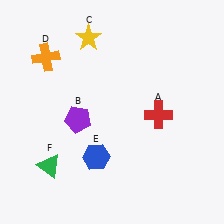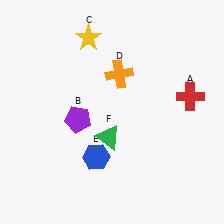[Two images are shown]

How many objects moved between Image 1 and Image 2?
3 objects moved between the two images.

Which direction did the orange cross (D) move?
The orange cross (D) moved right.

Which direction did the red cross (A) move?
The red cross (A) moved right.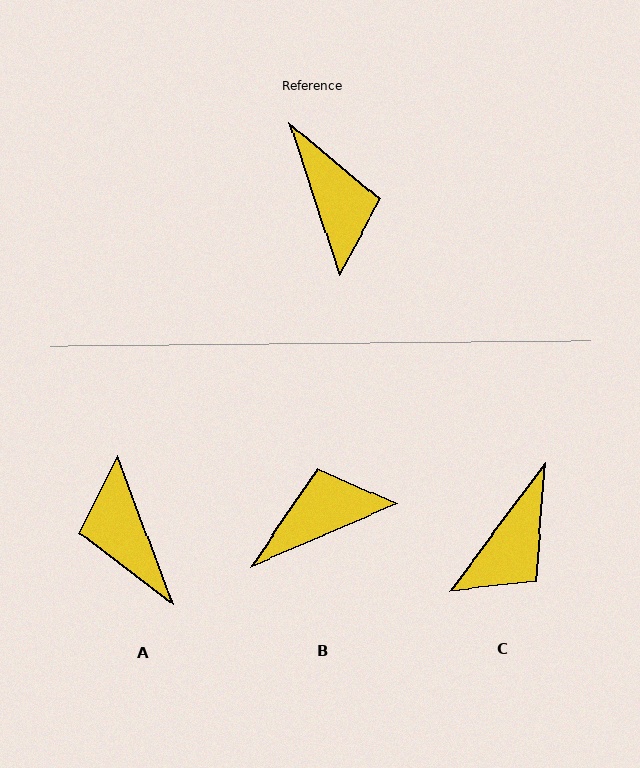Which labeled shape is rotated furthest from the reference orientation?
A, about 178 degrees away.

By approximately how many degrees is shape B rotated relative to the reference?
Approximately 95 degrees counter-clockwise.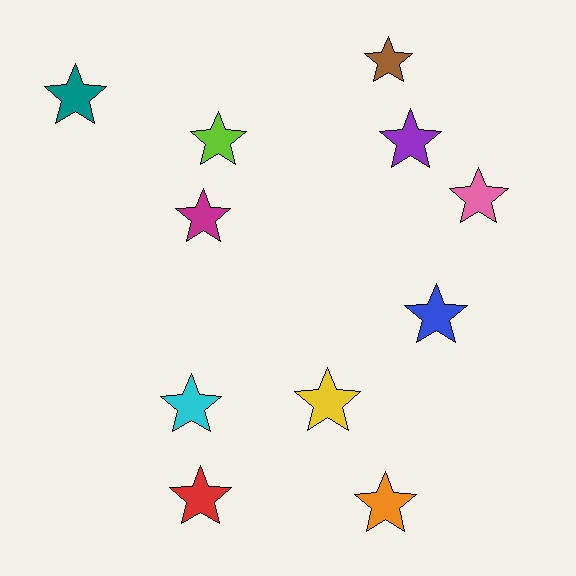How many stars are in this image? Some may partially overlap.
There are 11 stars.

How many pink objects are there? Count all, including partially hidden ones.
There is 1 pink object.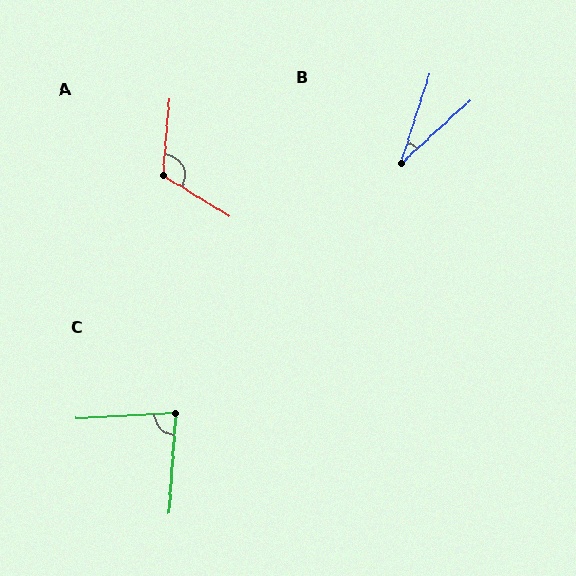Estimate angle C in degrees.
Approximately 84 degrees.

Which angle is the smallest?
B, at approximately 29 degrees.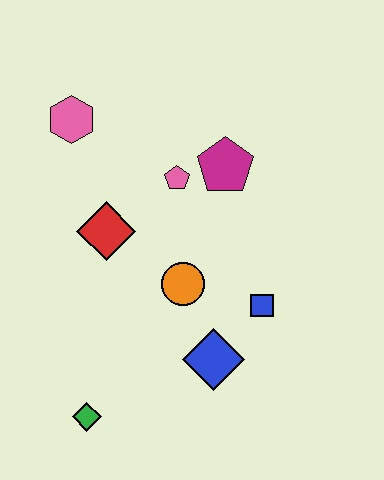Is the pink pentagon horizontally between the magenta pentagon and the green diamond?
Yes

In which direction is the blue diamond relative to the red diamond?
The blue diamond is below the red diamond.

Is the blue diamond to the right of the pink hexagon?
Yes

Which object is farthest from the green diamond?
The pink hexagon is farthest from the green diamond.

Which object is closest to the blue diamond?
The blue square is closest to the blue diamond.